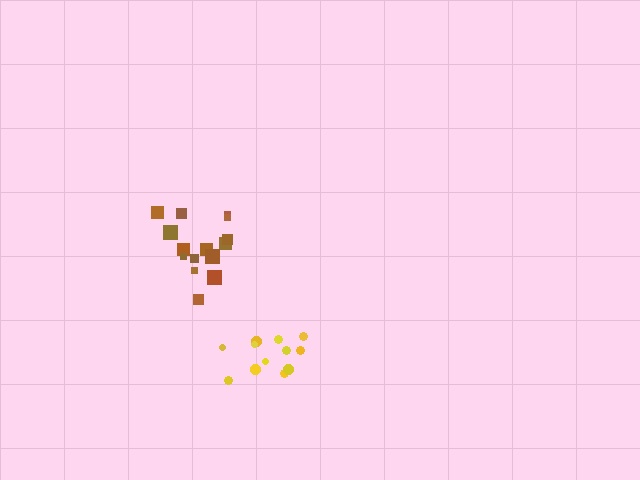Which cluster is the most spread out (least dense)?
Yellow.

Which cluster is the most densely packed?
Brown.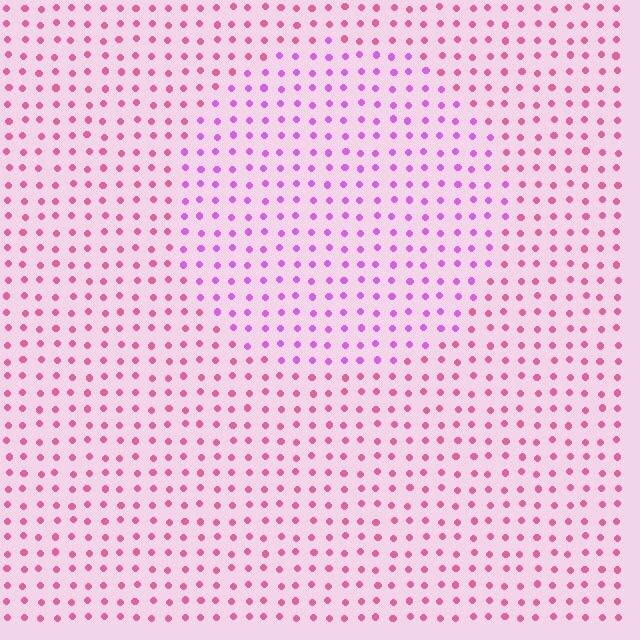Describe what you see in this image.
The image is filled with small pink elements in a uniform arrangement. A circle-shaped region is visible where the elements are tinted to a slightly different hue, forming a subtle color boundary.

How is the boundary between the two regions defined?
The boundary is defined purely by a slight shift in hue (about 37 degrees). Spacing, size, and orientation are identical on both sides.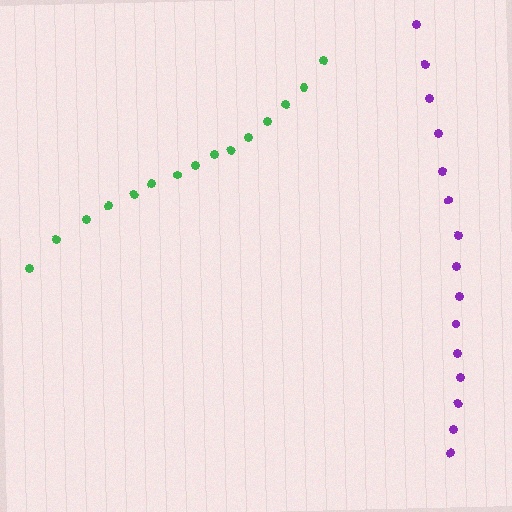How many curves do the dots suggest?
There are 2 distinct paths.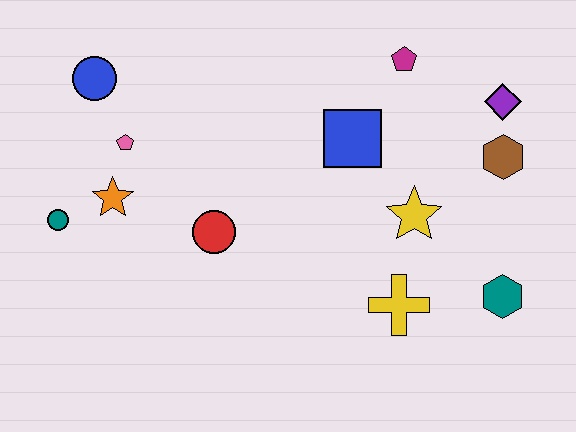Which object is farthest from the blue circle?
The teal hexagon is farthest from the blue circle.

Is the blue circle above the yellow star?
Yes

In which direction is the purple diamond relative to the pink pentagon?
The purple diamond is to the right of the pink pentagon.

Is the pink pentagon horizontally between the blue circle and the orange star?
No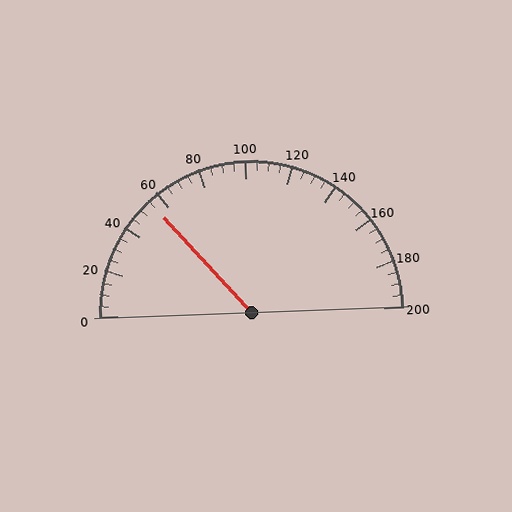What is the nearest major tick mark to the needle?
The nearest major tick mark is 60.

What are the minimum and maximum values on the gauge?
The gauge ranges from 0 to 200.